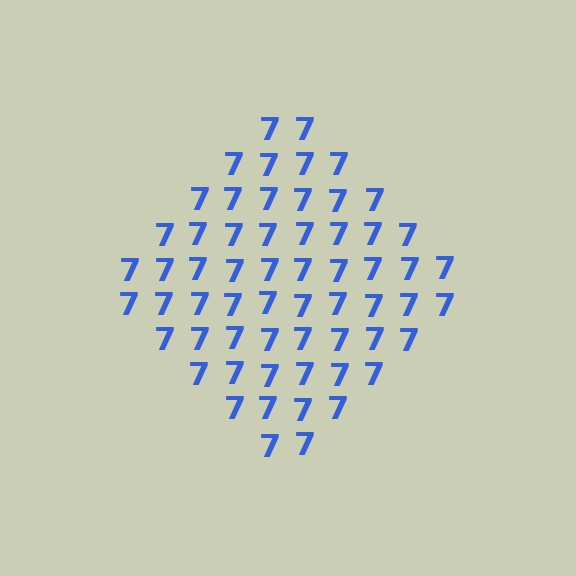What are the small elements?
The small elements are digit 7's.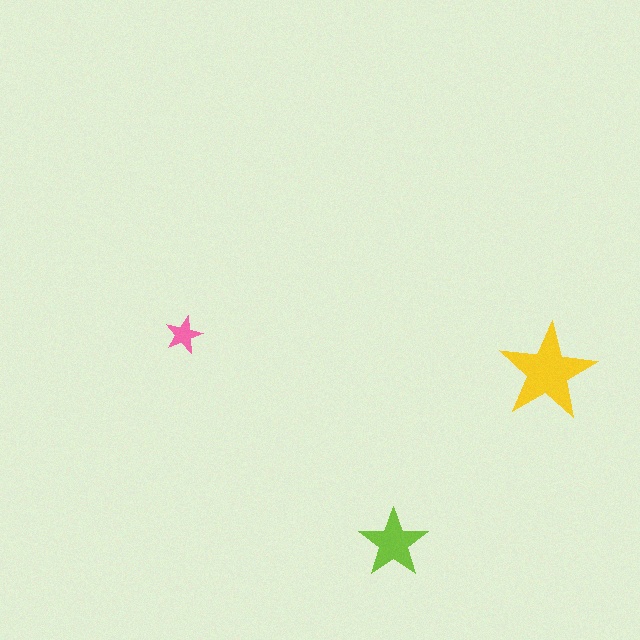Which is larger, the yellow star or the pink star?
The yellow one.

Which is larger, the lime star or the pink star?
The lime one.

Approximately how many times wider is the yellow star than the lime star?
About 1.5 times wider.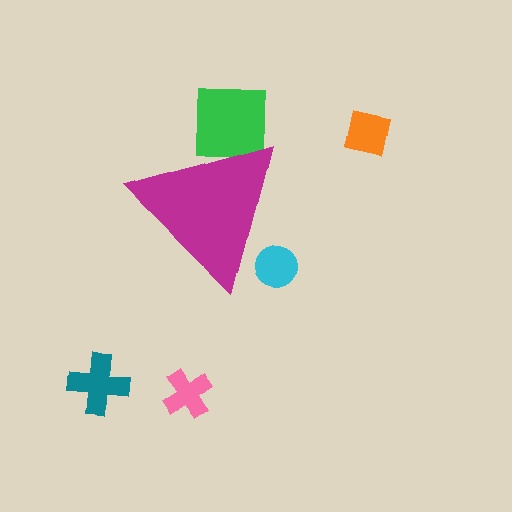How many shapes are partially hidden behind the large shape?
2 shapes are partially hidden.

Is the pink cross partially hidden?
No, the pink cross is fully visible.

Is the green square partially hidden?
Yes, the green square is partially hidden behind the magenta triangle.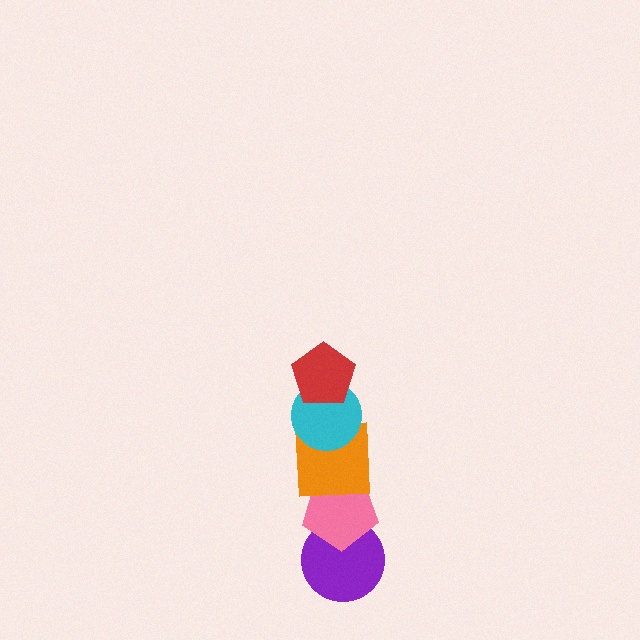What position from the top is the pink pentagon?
The pink pentagon is 4th from the top.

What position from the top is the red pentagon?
The red pentagon is 1st from the top.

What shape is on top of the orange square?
The cyan circle is on top of the orange square.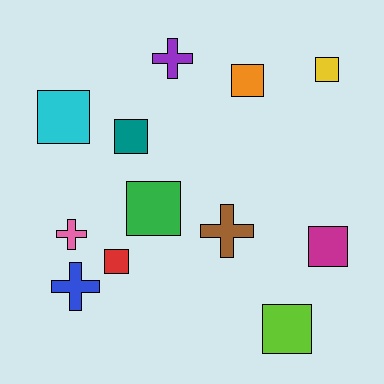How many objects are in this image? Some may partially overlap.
There are 12 objects.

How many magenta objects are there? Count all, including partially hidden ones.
There is 1 magenta object.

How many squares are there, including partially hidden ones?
There are 8 squares.